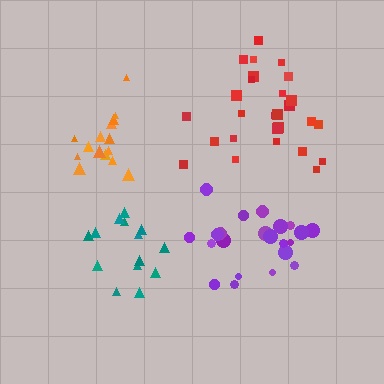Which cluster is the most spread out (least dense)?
Purple.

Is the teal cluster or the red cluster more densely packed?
Teal.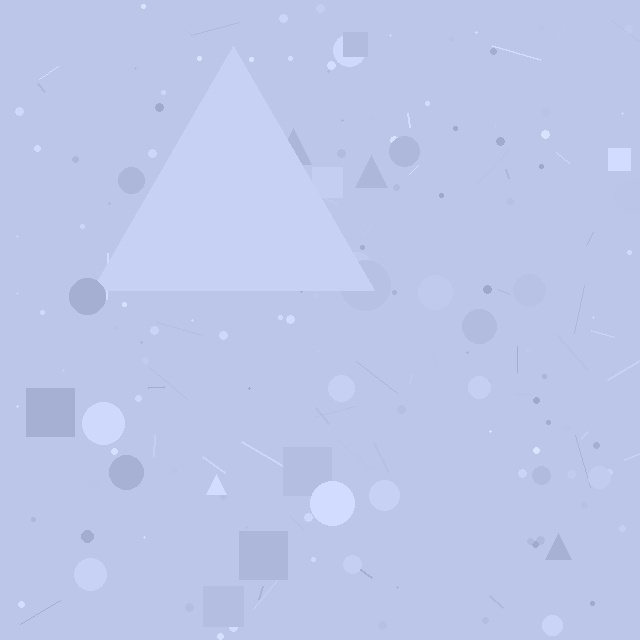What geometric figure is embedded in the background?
A triangle is embedded in the background.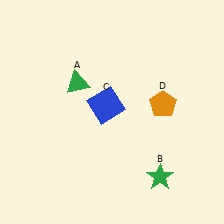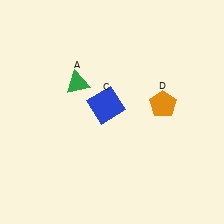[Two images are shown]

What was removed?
The green star (B) was removed in Image 2.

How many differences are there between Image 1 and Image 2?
There is 1 difference between the two images.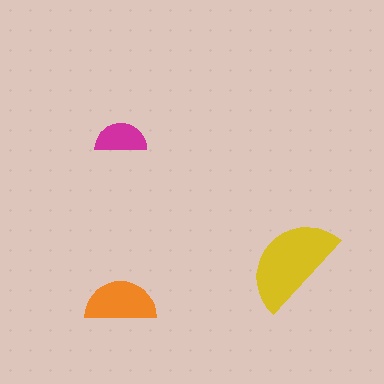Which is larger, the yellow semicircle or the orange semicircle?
The yellow one.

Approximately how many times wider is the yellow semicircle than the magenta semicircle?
About 2 times wider.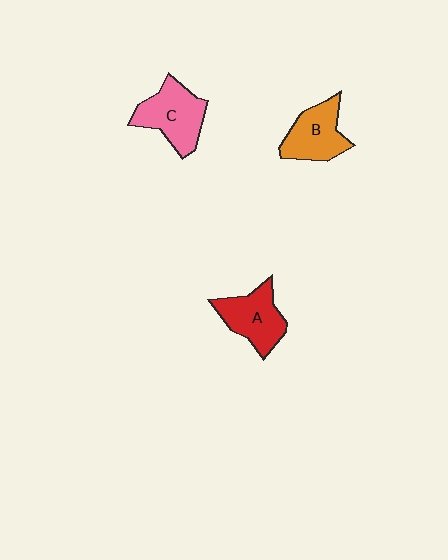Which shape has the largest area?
Shape C (pink).